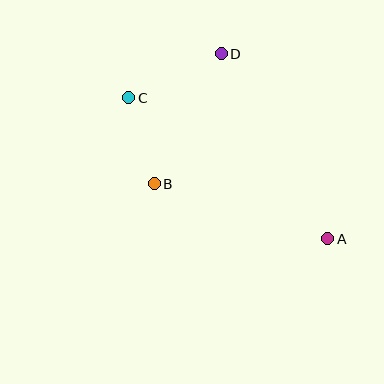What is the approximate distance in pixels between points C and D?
The distance between C and D is approximately 102 pixels.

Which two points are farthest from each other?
Points A and C are farthest from each other.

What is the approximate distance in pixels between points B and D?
The distance between B and D is approximately 146 pixels.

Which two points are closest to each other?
Points B and C are closest to each other.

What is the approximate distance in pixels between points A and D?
The distance between A and D is approximately 214 pixels.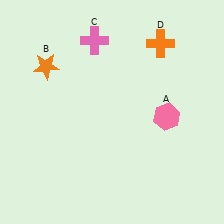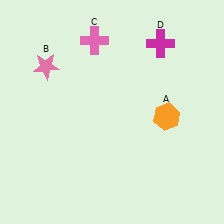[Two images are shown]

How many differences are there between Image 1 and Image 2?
There are 3 differences between the two images.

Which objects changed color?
A changed from pink to orange. B changed from orange to pink. D changed from orange to magenta.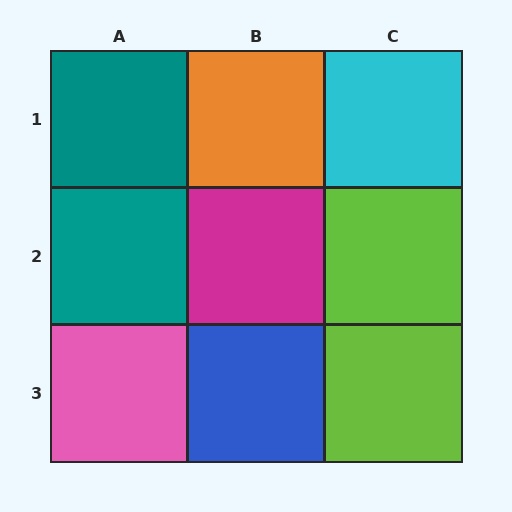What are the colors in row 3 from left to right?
Pink, blue, lime.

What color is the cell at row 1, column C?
Cyan.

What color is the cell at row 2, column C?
Lime.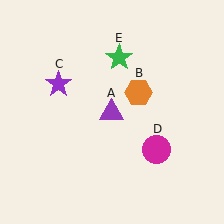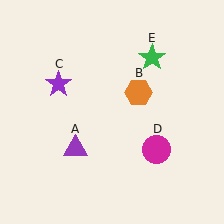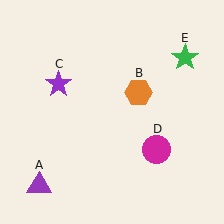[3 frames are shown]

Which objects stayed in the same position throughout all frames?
Orange hexagon (object B) and purple star (object C) and magenta circle (object D) remained stationary.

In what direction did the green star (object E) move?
The green star (object E) moved right.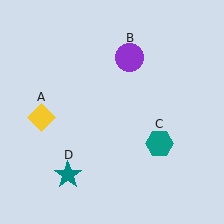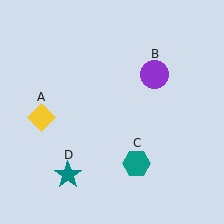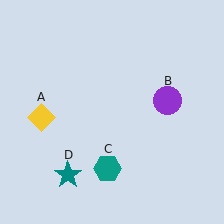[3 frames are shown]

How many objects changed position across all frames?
2 objects changed position: purple circle (object B), teal hexagon (object C).